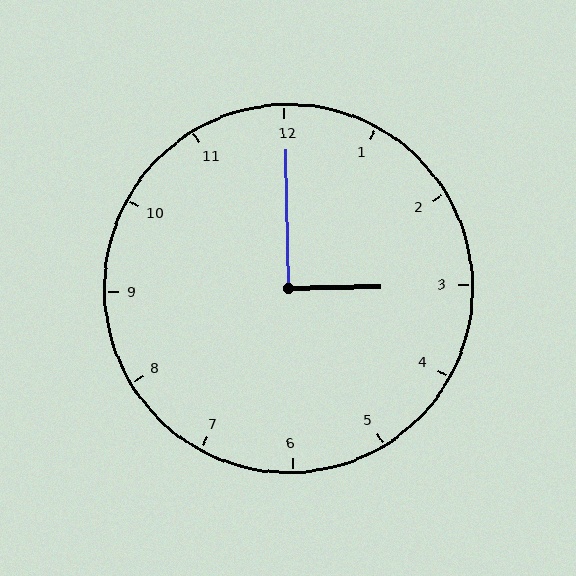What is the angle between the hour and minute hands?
Approximately 90 degrees.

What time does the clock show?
3:00.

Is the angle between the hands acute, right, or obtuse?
It is right.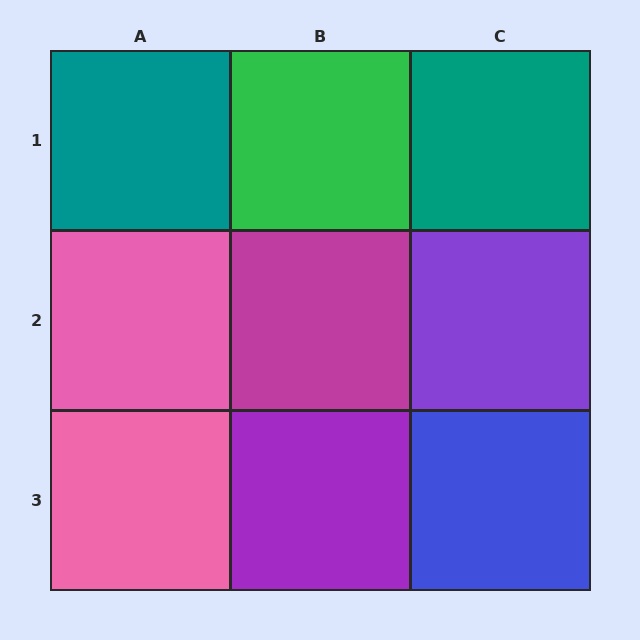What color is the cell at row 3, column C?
Blue.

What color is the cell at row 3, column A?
Pink.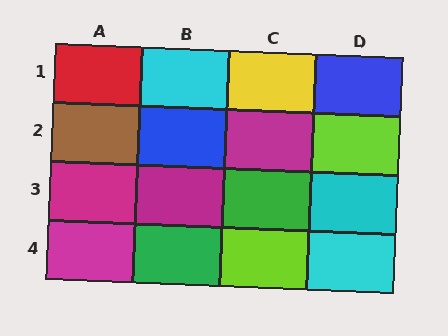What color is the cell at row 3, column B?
Magenta.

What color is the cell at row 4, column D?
Cyan.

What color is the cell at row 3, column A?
Magenta.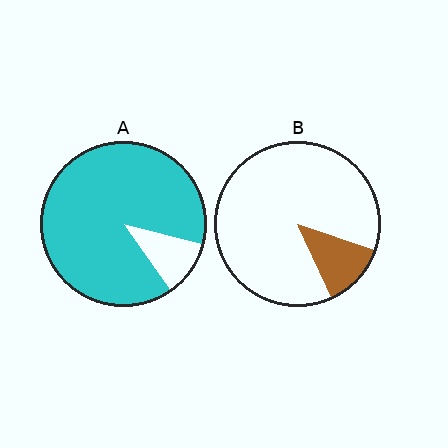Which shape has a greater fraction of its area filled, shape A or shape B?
Shape A.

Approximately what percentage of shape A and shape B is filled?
A is approximately 90% and B is approximately 15%.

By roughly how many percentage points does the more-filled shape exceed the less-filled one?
By roughly 75 percentage points (A over B).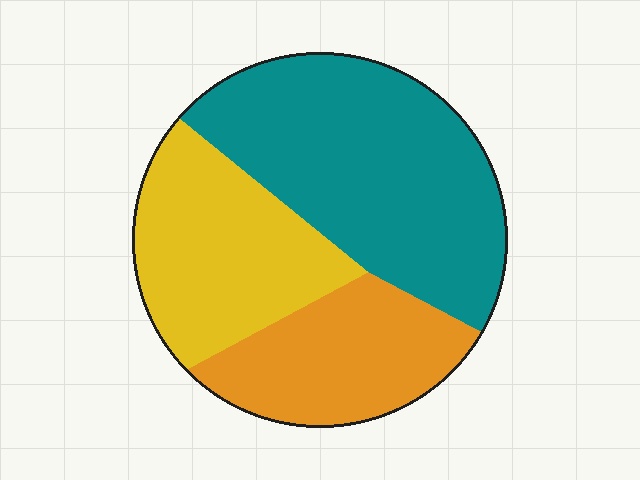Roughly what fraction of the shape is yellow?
Yellow covers roughly 30% of the shape.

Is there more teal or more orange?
Teal.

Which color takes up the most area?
Teal, at roughly 45%.